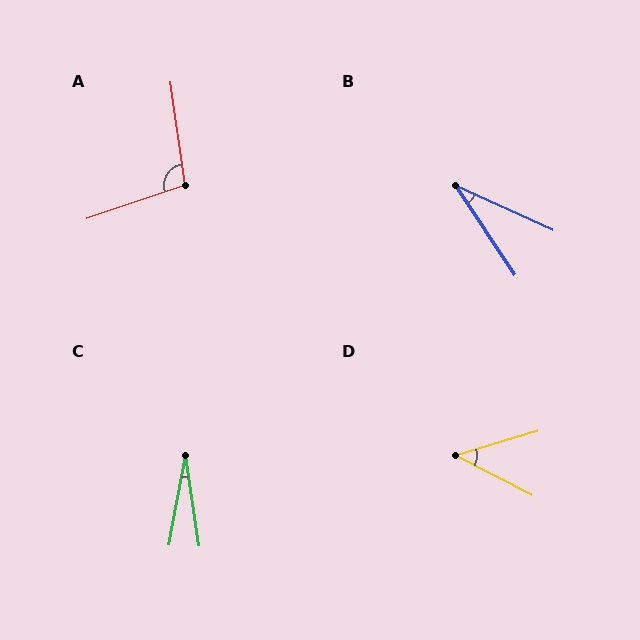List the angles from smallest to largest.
C (19°), B (32°), D (44°), A (101°).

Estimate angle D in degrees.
Approximately 44 degrees.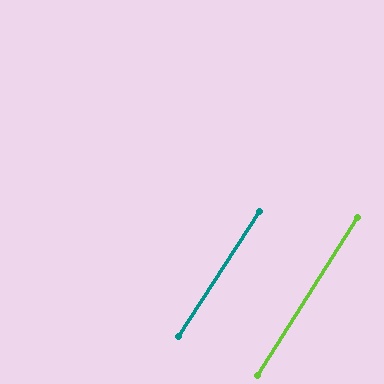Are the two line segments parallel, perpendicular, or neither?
Parallel — their directions differ by only 0.3°.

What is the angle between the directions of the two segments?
Approximately 0 degrees.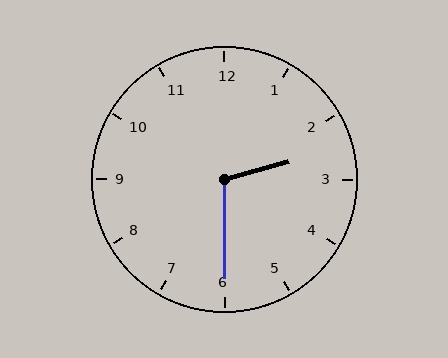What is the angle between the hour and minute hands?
Approximately 105 degrees.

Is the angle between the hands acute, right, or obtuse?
It is obtuse.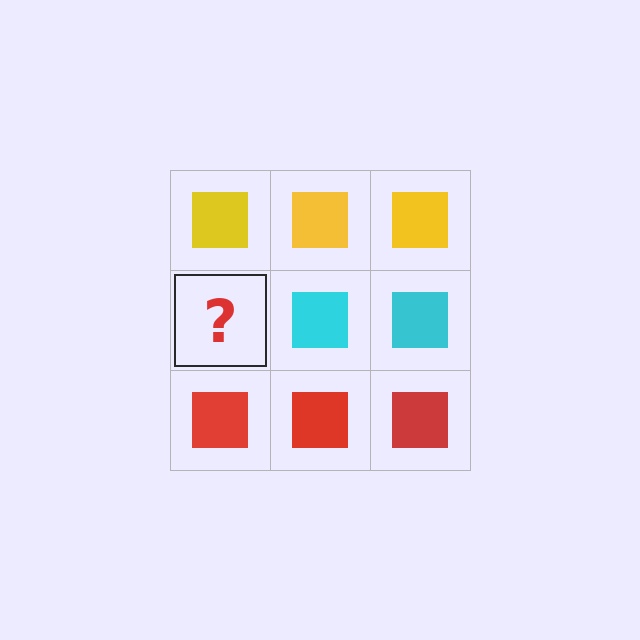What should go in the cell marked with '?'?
The missing cell should contain a cyan square.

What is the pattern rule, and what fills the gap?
The rule is that each row has a consistent color. The gap should be filled with a cyan square.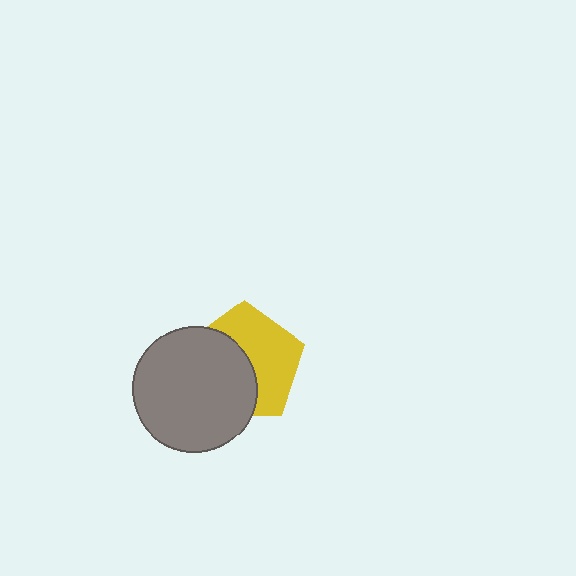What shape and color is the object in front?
The object in front is a gray circle.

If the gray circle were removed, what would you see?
You would see the complete yellow pentagon.